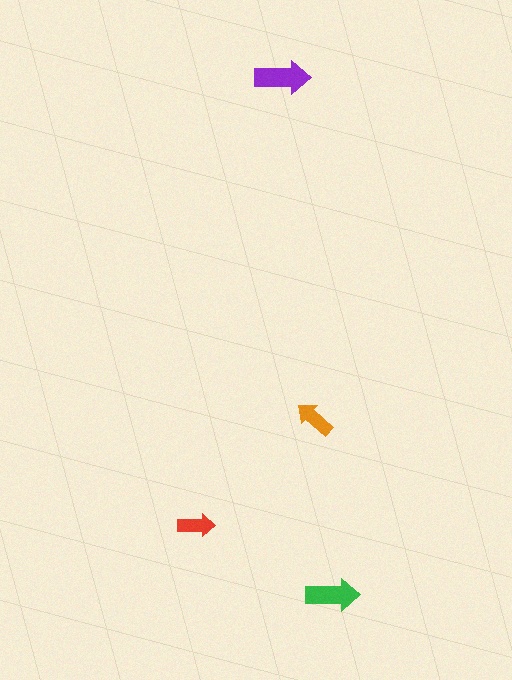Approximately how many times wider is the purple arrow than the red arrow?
About 1.5 times wider.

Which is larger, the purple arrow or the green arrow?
The purple one.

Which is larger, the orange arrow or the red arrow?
The orange one.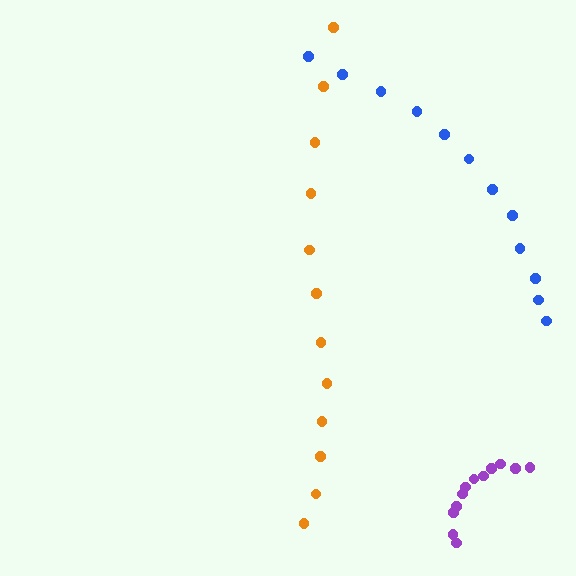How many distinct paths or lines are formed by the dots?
There are 3 distinct paths.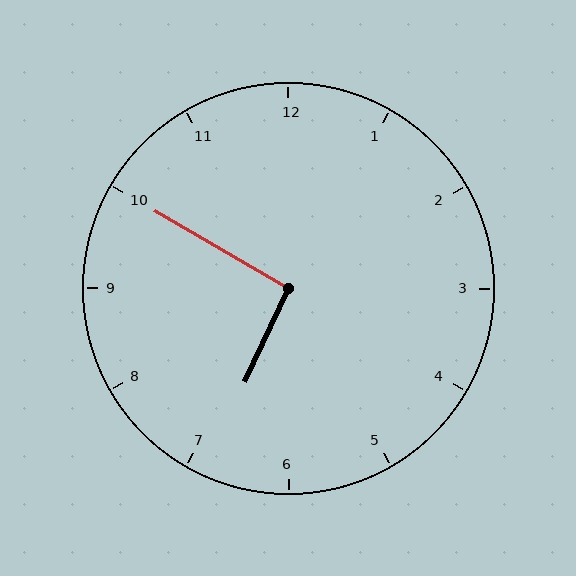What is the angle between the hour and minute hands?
Approximately 95 degrees.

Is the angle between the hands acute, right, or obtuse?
It is right.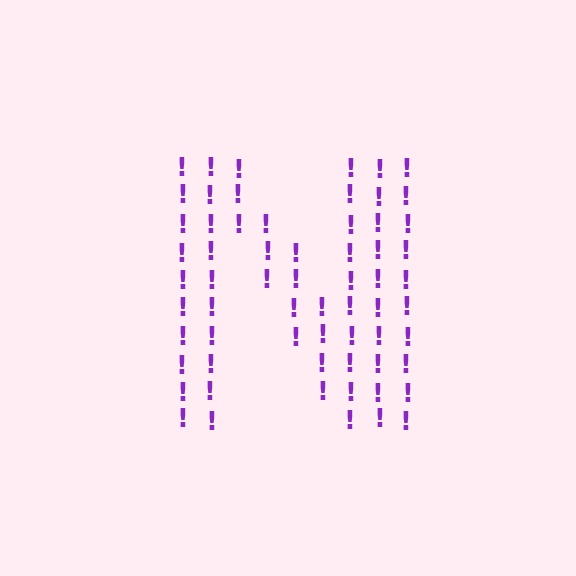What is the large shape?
The large shape is the letter N.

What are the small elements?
The small elements are exclamation marks.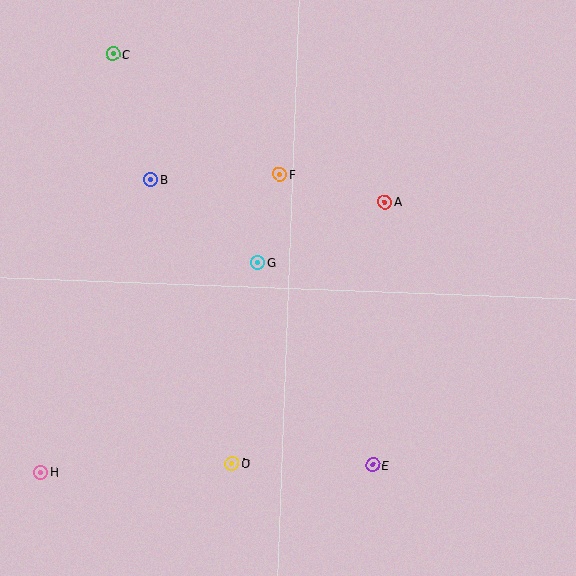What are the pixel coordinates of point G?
Point G is at (257, 263).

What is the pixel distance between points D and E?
The distance between D and E is 140 pixels.